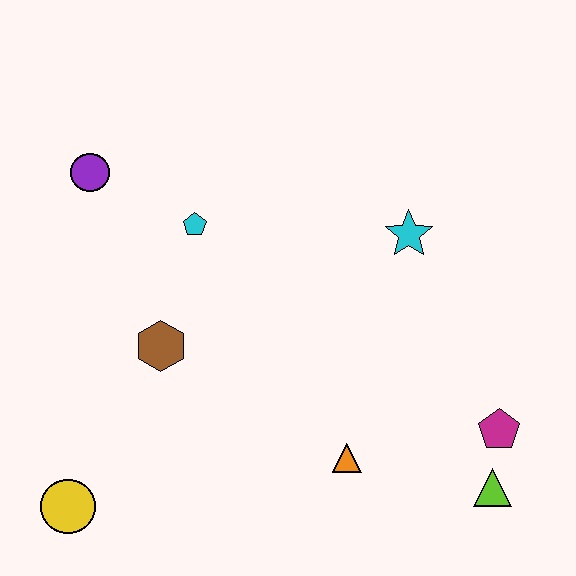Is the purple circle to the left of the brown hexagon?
Yes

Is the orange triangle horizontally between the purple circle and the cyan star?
Yes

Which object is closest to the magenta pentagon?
The lime triangle is closest to the magenta pentagon.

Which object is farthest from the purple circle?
The lime triangle is farthest from the purple circle.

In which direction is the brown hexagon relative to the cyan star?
The brown hexagon is to the left of the cyan star.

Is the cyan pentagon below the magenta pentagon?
No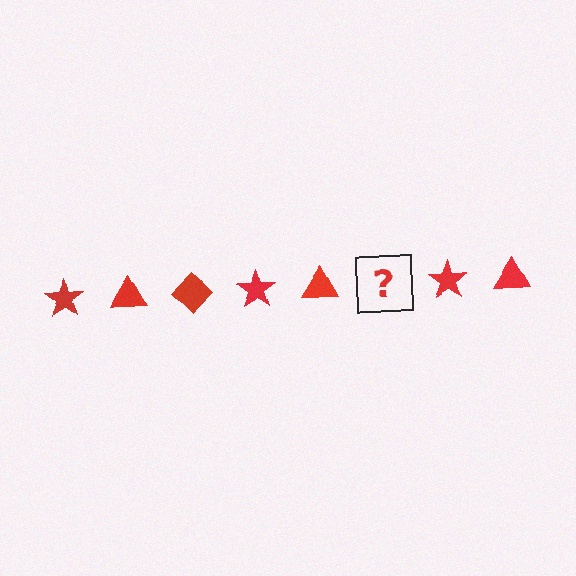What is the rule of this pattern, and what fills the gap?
The rule is that the pattern cycles through star, triangle, diamond shapes in red. The gap should be filled with a red diamond.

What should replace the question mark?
The question mark should be replaced with a red diamond.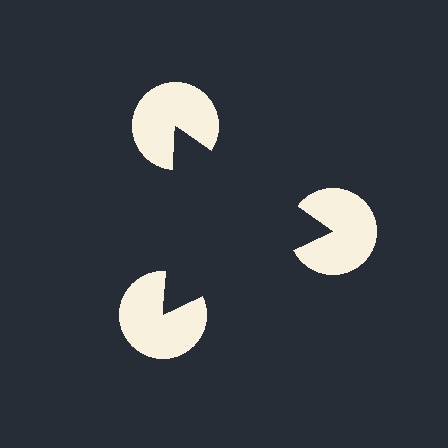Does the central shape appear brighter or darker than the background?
It typically appears slightly darker than the background, even though no actual brightness change is drawn.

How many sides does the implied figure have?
3 sides.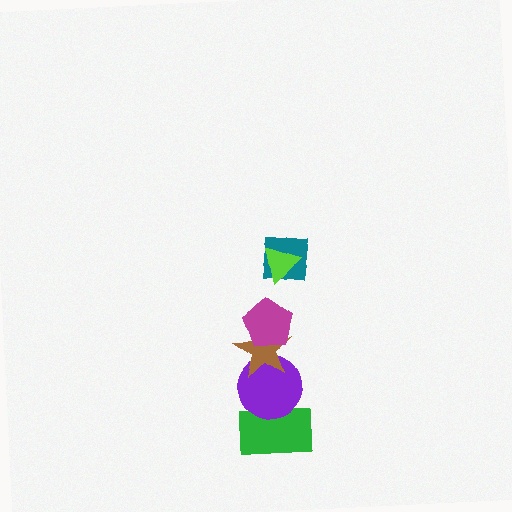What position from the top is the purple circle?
The purple circle is 5th from the top.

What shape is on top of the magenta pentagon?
The teal square is on top of the magenta pentagon.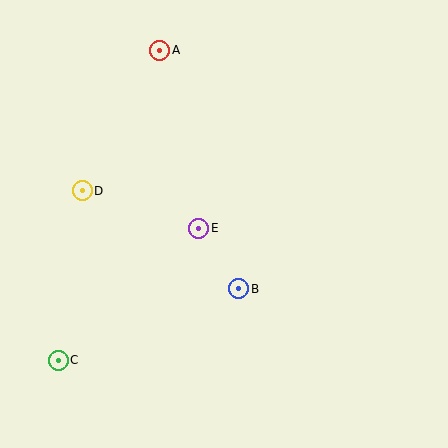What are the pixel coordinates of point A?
Point A is at (160, 50).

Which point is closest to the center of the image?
Point E at (199, 228) is closest to the center.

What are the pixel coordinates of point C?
Point C is at (58, 360).